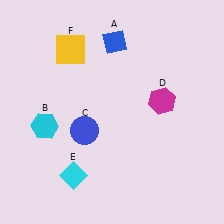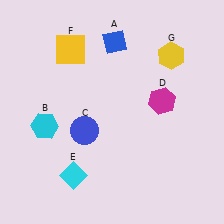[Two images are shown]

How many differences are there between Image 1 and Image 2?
There is 1 difference between the two images.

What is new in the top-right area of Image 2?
A yellow hexagon (G) was added in the top-right area of Image 2.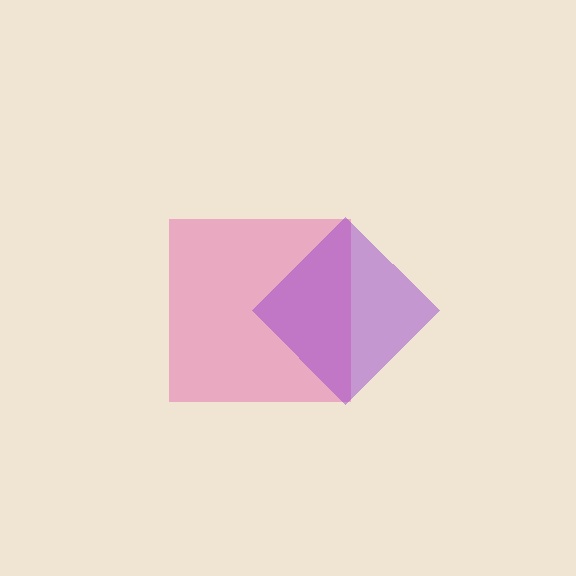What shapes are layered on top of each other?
The layered shapes are: a pink square, a purple diamond.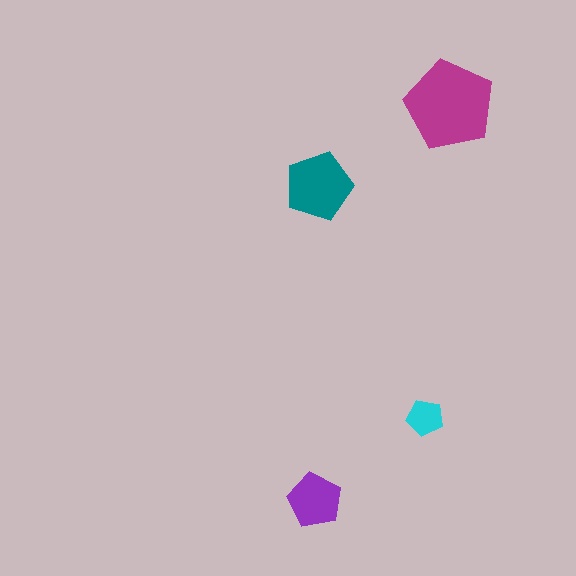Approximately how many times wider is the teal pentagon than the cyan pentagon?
About 2 times wider.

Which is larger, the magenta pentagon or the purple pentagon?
The magenta one.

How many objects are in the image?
There are 4 objects in the image.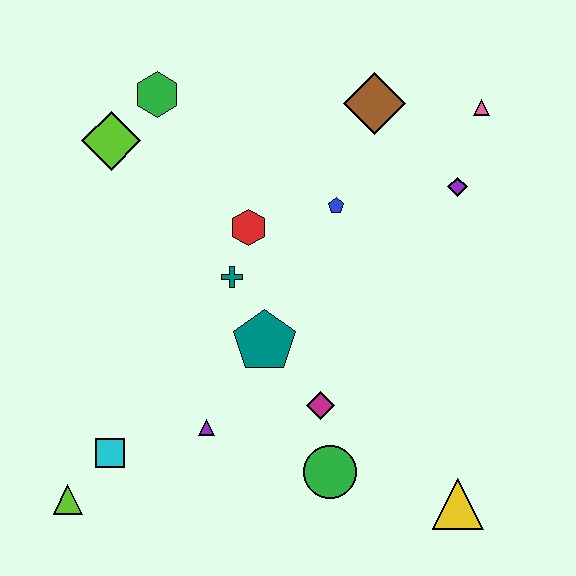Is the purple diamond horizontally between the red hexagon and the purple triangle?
No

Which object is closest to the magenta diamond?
The green circle is closest to the magenta diamond.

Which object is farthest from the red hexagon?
The yellow triangle is farthest from the red hexagon.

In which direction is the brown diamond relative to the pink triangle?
The brown diamond is to the left of the pink triangle.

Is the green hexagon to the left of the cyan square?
No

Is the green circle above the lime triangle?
Yes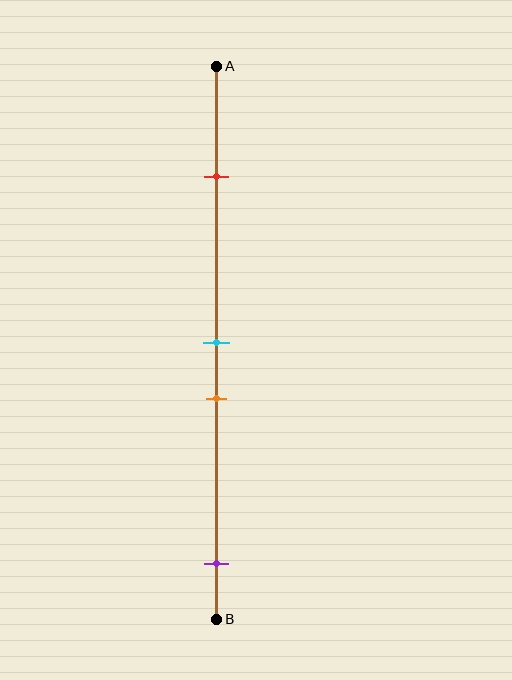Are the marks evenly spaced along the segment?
No, the marks are not evenly spaced.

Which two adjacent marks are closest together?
The cyan and orange marks are the closest adjacent pair.